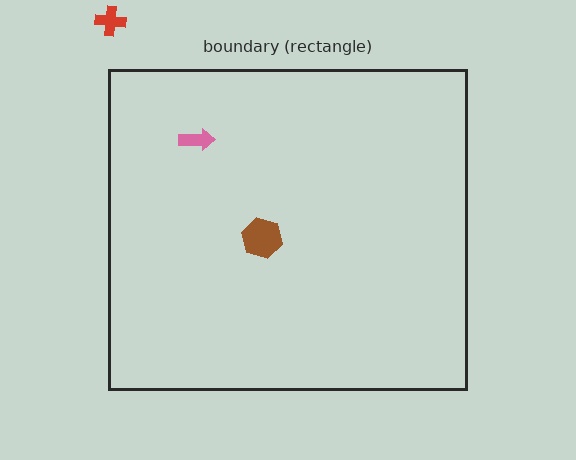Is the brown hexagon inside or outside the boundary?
Inside.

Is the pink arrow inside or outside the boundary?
Inside.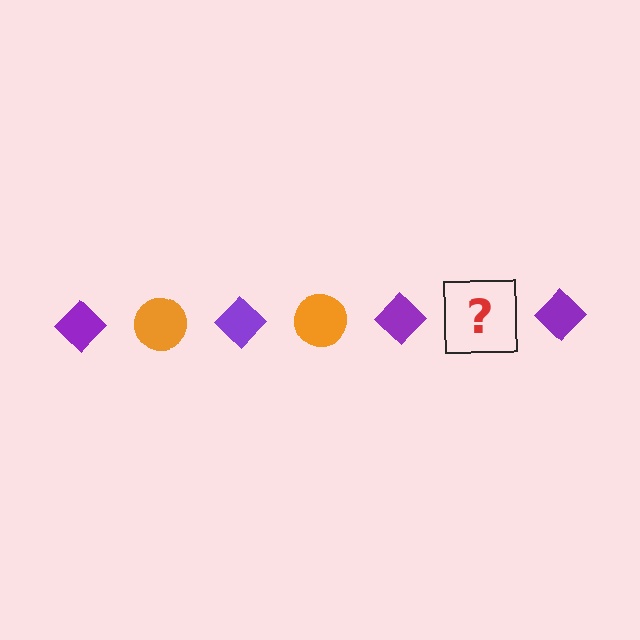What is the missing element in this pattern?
The missing element is an orange circle.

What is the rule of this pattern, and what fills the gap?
The rule is that the pattern alternates between purple diamond and orange circle. The gap should be filled with an orange circle.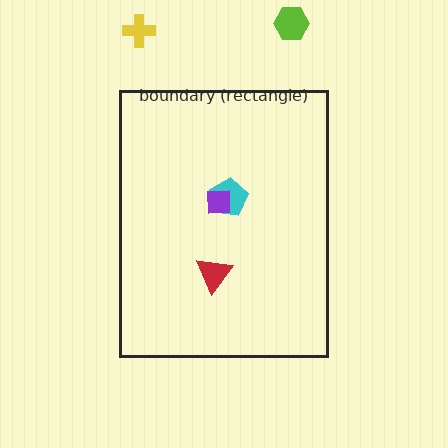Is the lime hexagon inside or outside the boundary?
Outside.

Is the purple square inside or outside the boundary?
Inside.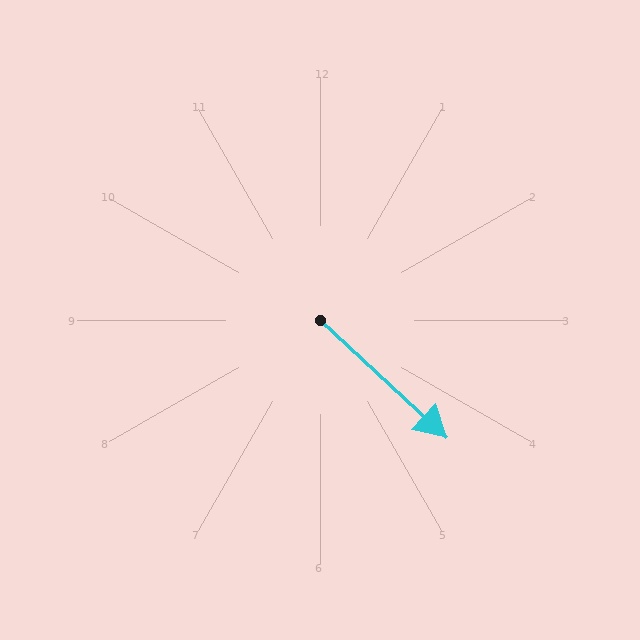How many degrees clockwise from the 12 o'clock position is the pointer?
Approximately 133 degrees.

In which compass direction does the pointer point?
Southeast.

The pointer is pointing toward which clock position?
Roughly 4 o'clock.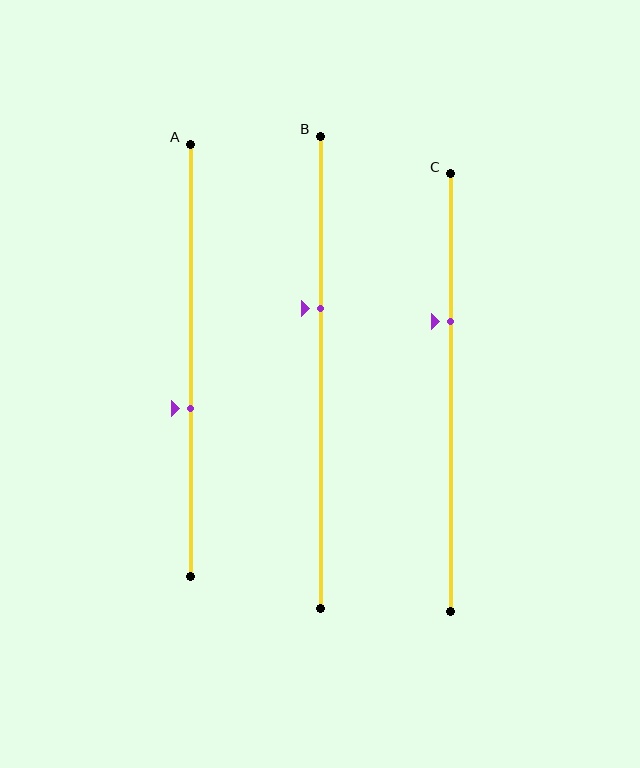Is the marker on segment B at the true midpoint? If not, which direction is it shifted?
No, the marker on segment B is shifted upward by about 14% of the segment length.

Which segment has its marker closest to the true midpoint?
Segment A has its marker closest to the true midpoint.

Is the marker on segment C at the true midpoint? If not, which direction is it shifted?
No, the marker on segment C is shifted upward by about 16% of the segment length.